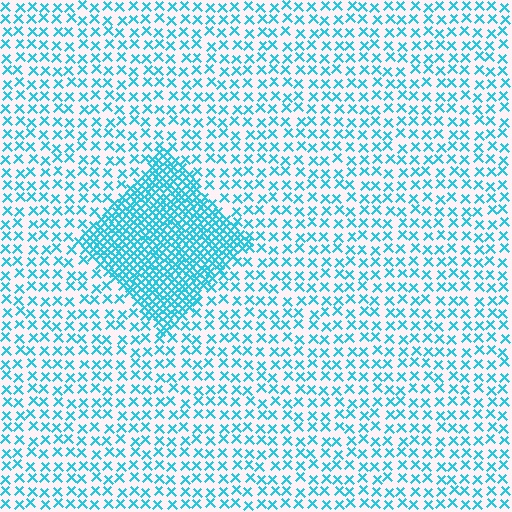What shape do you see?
I see a diamond.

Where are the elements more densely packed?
The elements are more densely packed inside the diamond boundary.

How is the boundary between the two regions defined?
The boundary is defined by a change in element density (approximately 2.9x ratio). All elements are the same color, size, and shape.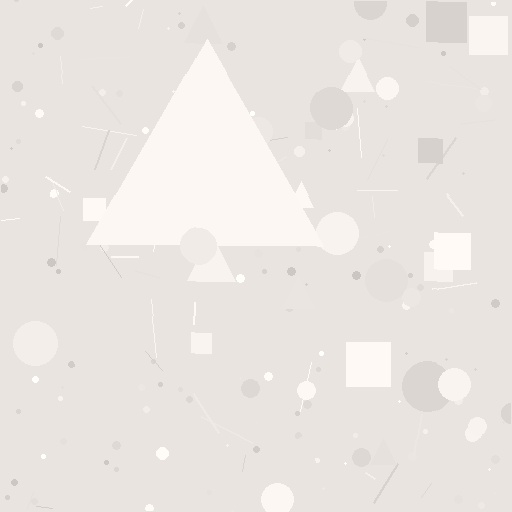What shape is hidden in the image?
A triangle is hidden in the image.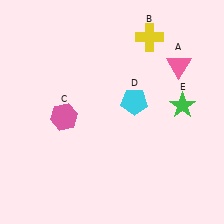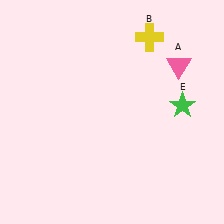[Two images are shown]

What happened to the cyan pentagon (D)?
The cyan pentagon (D) was removed in Image 2. It was in the top-right area of Image 1.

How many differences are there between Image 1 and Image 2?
There are 2 differences between the two images.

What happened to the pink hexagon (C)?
The pink hexagon (C) was removed in Image 2. It was in the bottom-left area of Image 1.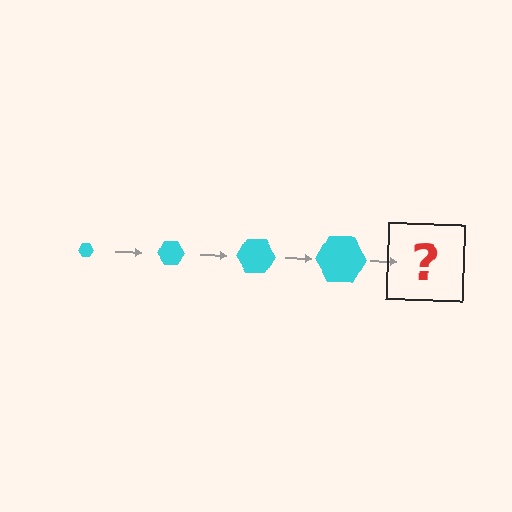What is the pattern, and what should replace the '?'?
The pattern is that the hexagon gets progressively larger each step. The '?' should be a cyan hexagon, larger than the previous one.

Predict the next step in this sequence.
The next step is a cyan hexagon, larger than the previous one.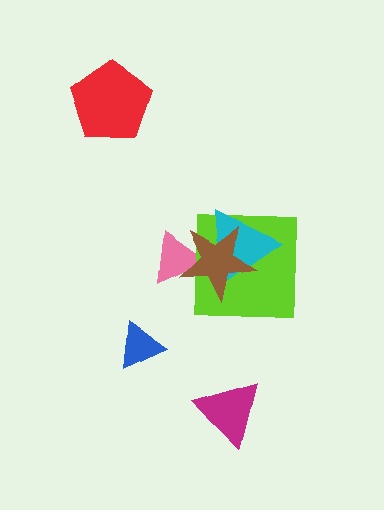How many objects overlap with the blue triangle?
0 objects overlap with the blue triangle.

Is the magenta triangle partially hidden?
No, no other shape covers it.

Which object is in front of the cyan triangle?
The brown star is in front of the cyan triangle.